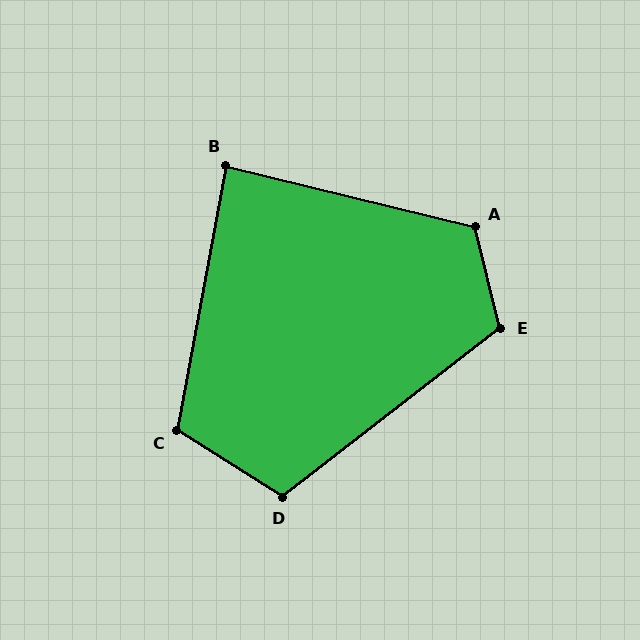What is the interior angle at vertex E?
Approximately 113 degrees (obtuse).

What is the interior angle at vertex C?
Approximately 112 degrees (obtuse).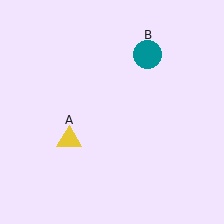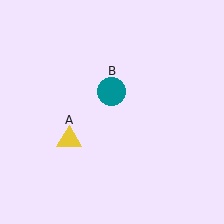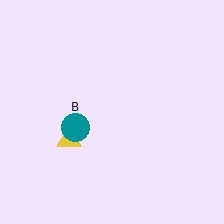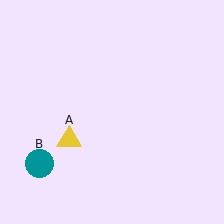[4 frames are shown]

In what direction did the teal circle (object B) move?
The teal circle (object B) moved down and to the left.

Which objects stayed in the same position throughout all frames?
Yellow triangle (object A) remained stationary.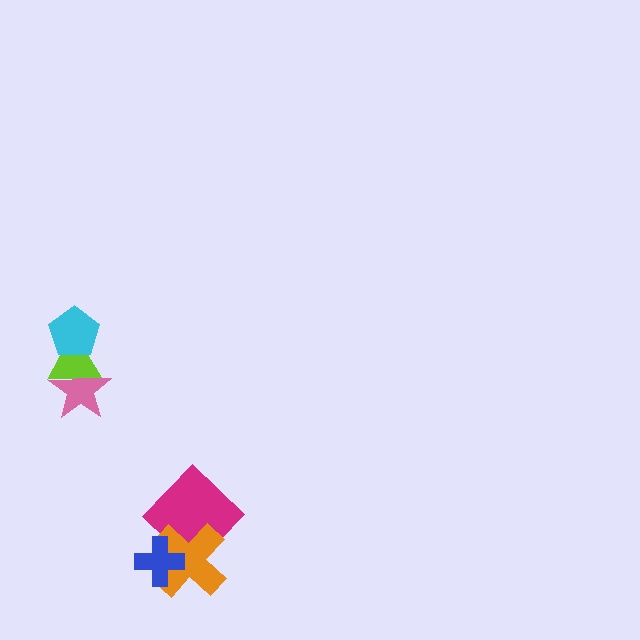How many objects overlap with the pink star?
1 object overlaps with the pink star.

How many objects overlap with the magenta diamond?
1 object overlaps with the magenta diamond.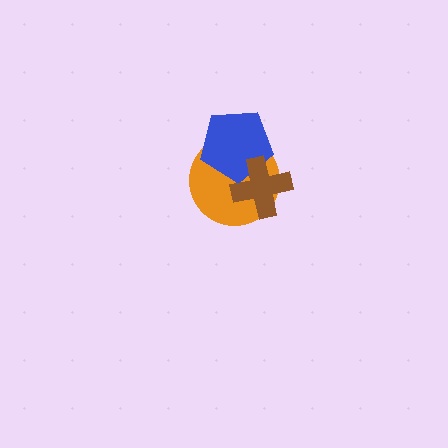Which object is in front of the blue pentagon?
The brown cross is in front of the blue pentagon.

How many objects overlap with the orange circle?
2 objects overlap with the orange circle.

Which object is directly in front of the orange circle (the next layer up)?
The blue pentagon is directly in front of the orange circle.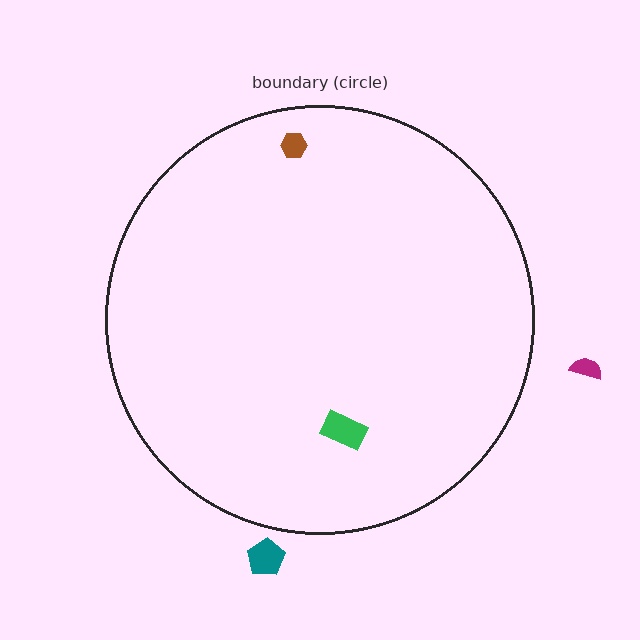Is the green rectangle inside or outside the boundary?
Inside.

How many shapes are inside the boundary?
2 inside, 2 outside.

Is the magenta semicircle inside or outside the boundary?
Outside.